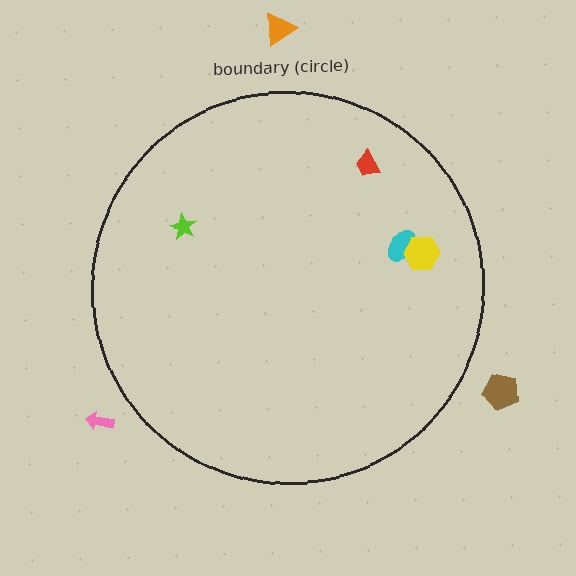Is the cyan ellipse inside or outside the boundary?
Inside.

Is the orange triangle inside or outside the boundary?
Outside.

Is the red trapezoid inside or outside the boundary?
Inside.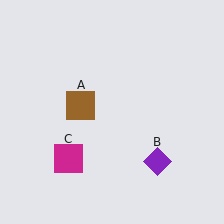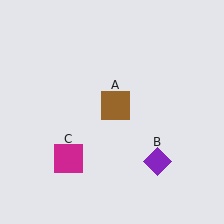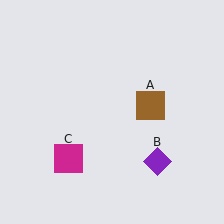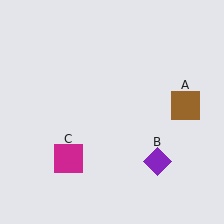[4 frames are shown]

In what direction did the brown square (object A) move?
The brown square (object A) moved right.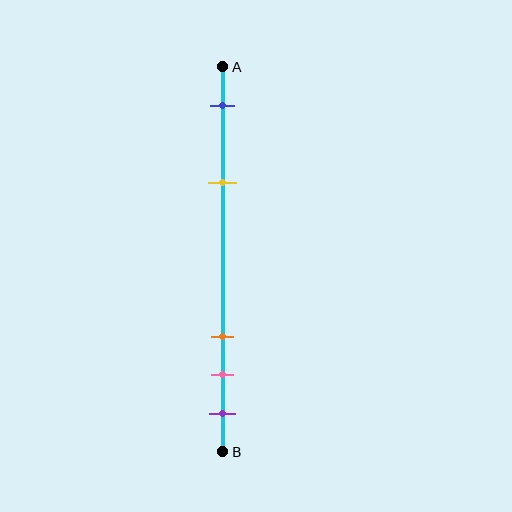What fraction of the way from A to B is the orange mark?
The orange mark is approximately 70% (0.7) of the way from A to B.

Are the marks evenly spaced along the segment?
No, the marks are not evenly spaced.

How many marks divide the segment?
There are 5 marks dividing the segment.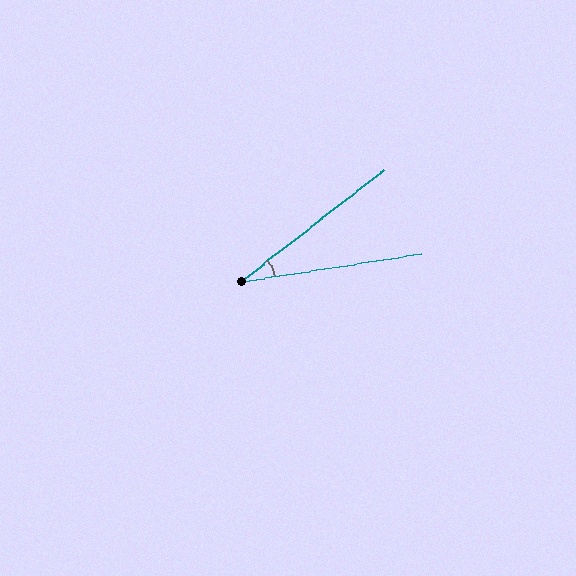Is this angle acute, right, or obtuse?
It is acute.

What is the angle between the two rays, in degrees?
Approximately 29 degrees.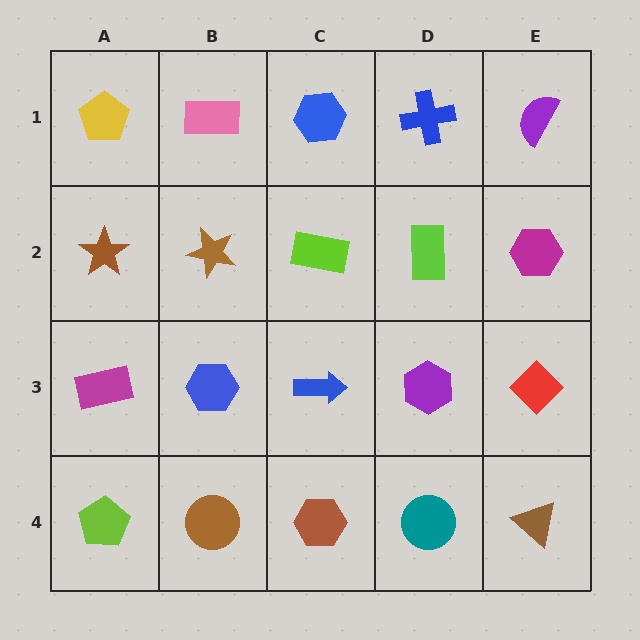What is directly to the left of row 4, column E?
A teal circle.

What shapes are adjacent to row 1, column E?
A magenta hexagon (row 2, column E), a blue cross (row 1, column D).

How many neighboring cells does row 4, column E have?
2.